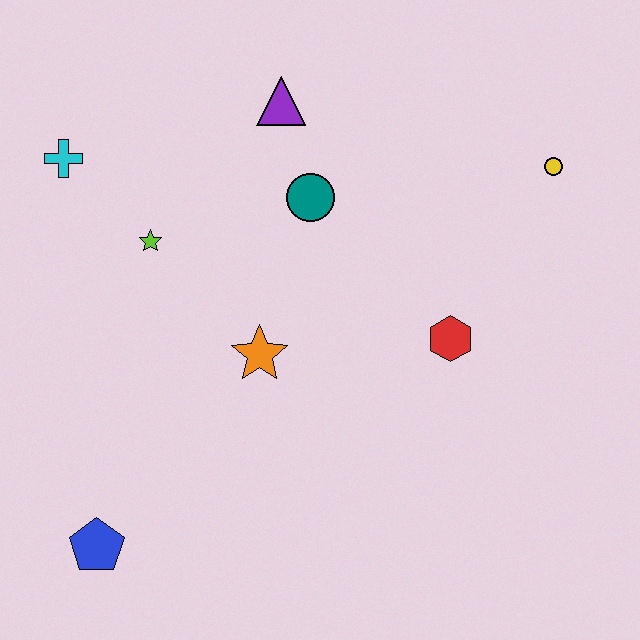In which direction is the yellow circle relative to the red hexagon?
The yellow circle is above the red hexagon.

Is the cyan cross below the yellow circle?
No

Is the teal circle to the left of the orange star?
No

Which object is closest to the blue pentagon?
The orange star is closest to the blue pentagon.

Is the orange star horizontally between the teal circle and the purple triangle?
No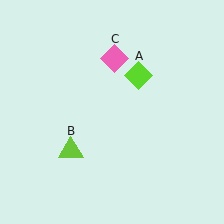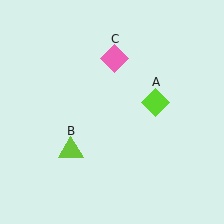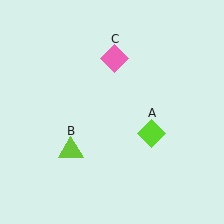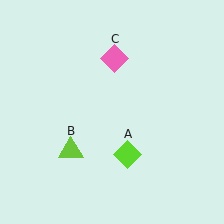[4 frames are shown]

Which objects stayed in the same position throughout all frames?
Lime triangle (object B) and pink diamond (object C) remained stationary.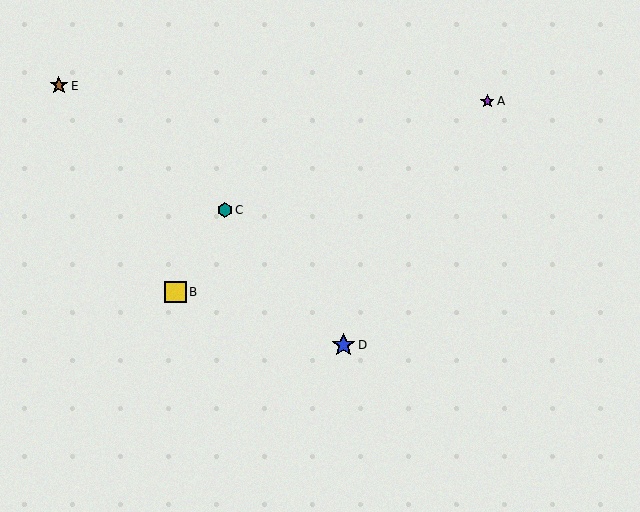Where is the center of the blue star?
The center of the blue star is at (344, 345).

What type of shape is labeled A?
Shape A is a purple star.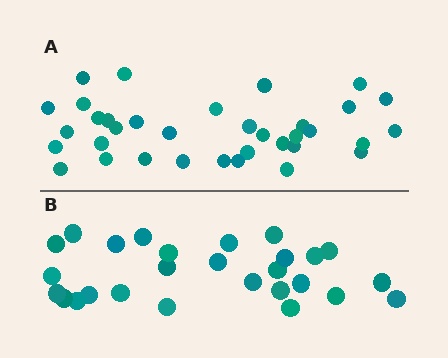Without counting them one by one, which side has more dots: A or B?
Region A (the top region) has more dots.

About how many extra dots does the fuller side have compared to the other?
Region A has roughly 8 or so more dots than region B.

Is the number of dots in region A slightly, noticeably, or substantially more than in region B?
Region A has noticeably more, but not dramatically so. The ratio is roughly 1.3 to 1.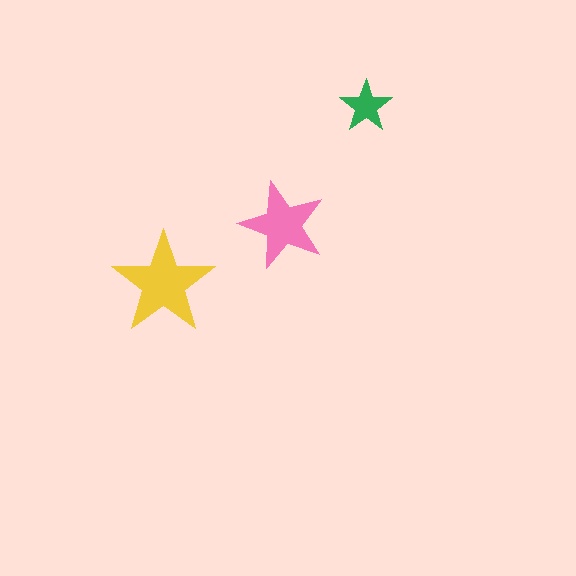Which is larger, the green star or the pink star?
The pink one.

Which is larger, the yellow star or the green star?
The yellow one.